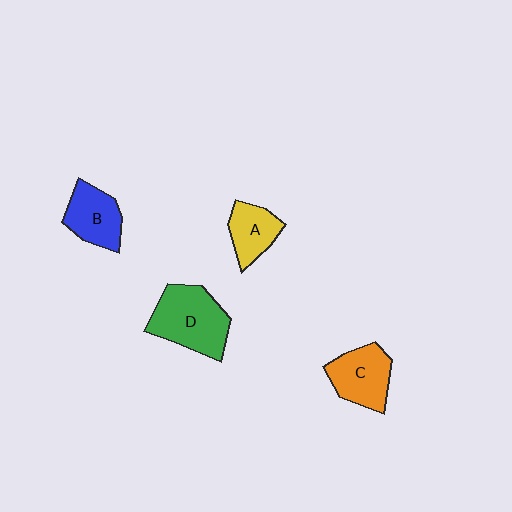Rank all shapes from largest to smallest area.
From largest to smallest: D (green), C (orange), B (blue), A (yellow).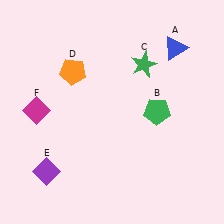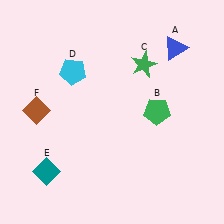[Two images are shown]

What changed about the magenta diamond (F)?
In Image 1, F is magenta. In Image 2, it changed to brown.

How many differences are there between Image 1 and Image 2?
There are 3 differences between the two images.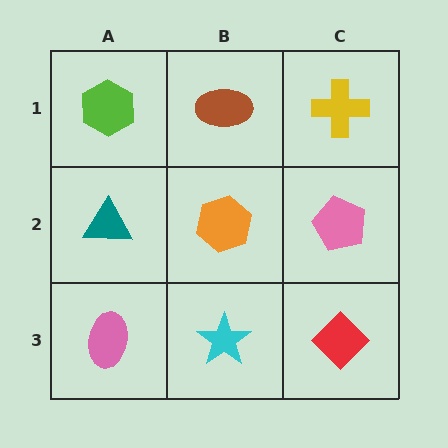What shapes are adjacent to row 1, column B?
An orange hexagon (row 2, column B), a lime hexagon (row 1, column A), a yellow cross (row 1, column C).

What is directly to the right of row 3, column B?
A red diamond.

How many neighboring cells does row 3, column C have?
2.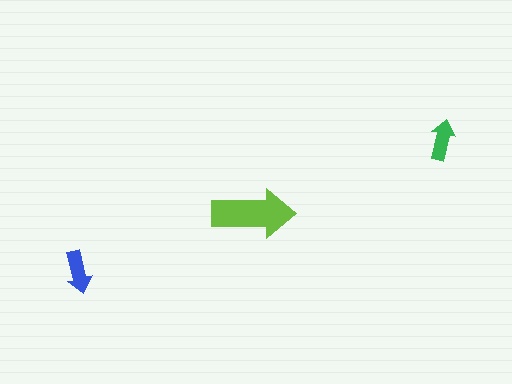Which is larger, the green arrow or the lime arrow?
The lime one.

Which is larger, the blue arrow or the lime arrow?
The lime one.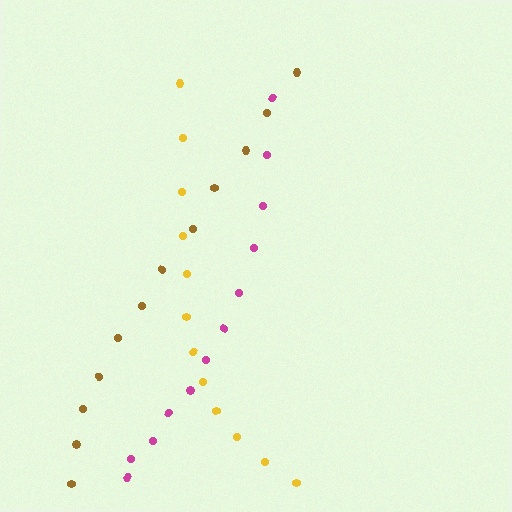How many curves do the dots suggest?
There are 3 distinct paths.